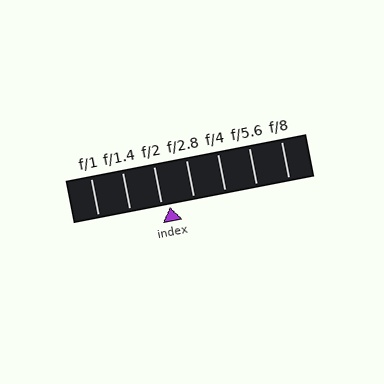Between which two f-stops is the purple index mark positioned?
The index mark is between f/2 and f/2.8.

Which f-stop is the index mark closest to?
The index mark is closest to f/2.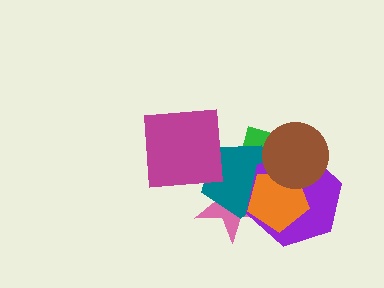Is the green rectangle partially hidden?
Yes, it is partially covered by another shape.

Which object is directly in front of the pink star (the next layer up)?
The green rectangle is directly in front of the pink star.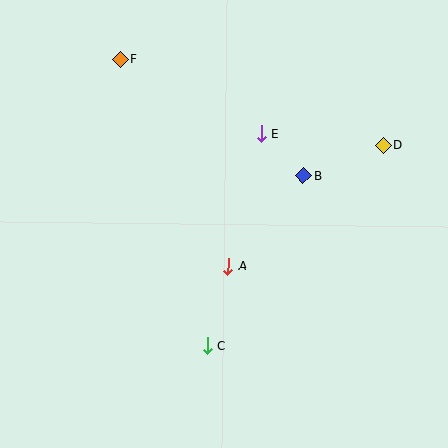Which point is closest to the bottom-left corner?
Point C is closest to the bottom-left corner.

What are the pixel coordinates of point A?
Point A is at (229, 266).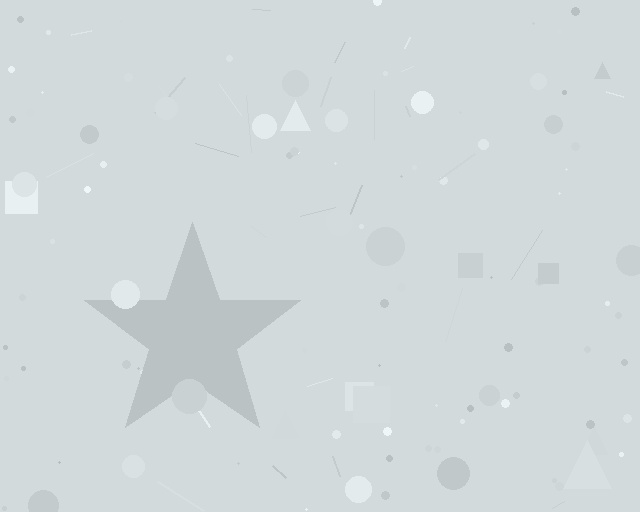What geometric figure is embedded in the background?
A star is embedded in the background.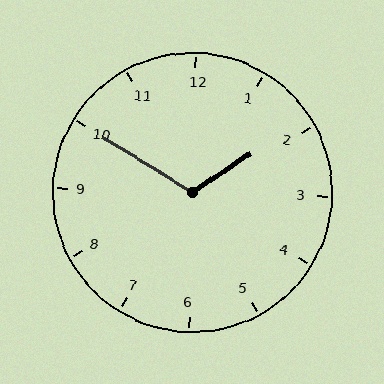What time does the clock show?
1:50.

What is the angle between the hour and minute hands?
Approximately 115 degrees.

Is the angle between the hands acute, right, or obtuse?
It is obtuse.